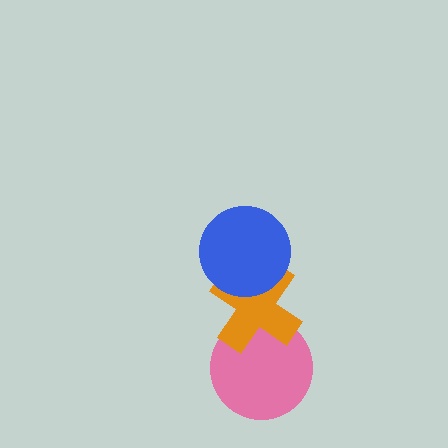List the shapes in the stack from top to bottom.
From top to bottom: the blue circle, the orange cross, the pink circle.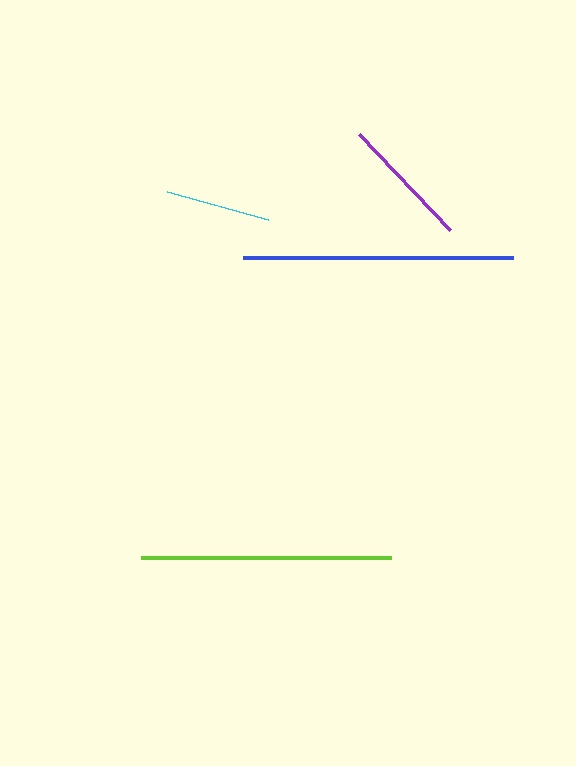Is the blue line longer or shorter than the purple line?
The blue line is longer than the purple line.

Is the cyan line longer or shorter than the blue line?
The blue line is longer than the cyan line.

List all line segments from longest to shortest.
From longest to shortest: blue, lime, purple, cyan.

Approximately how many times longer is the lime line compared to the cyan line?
The lime line is approximately 2.4 times the length of the cyan line.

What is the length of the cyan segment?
The cyan segment is approximately 106 pixels long.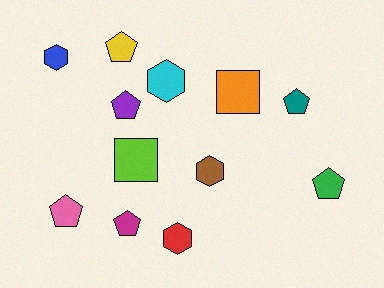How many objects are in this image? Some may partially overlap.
There are 12 objects.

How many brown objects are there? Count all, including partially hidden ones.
There is 1 brown object.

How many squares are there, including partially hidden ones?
There are 2 squares.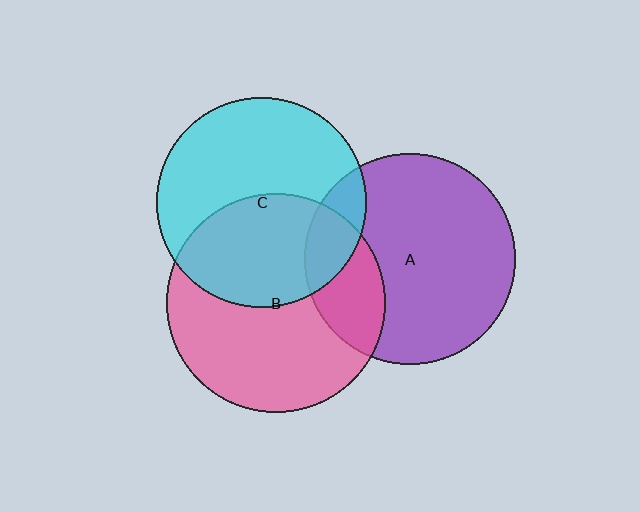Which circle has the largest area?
Circle B (pink).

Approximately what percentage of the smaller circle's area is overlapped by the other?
Approximately 15%.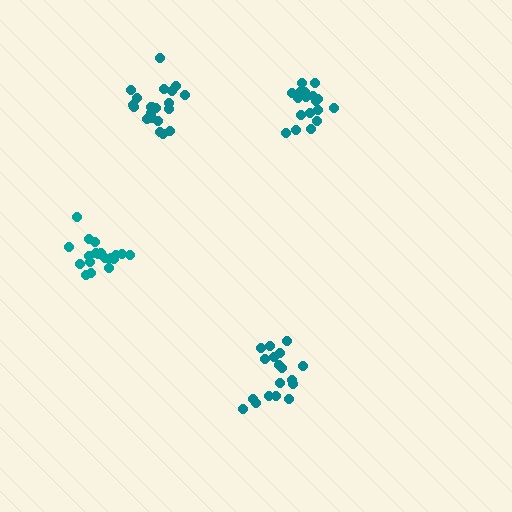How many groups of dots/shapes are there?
There are 4 groups.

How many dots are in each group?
Group 1: 18 dots, Group 2: 21 dots, Group 3: 20 dots, Group 4: 18 dots (77 total).